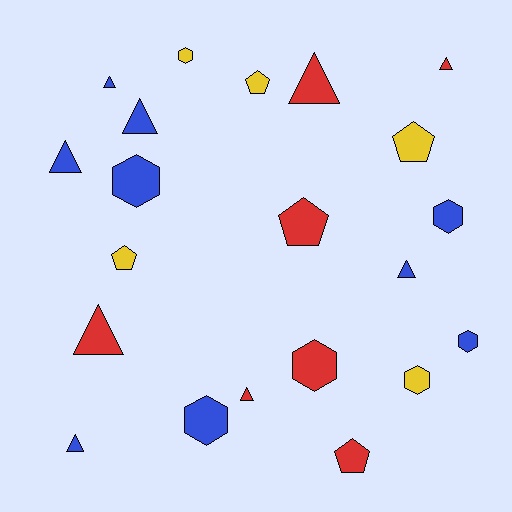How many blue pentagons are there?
There are no blue pentagons.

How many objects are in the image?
There are 21 objects.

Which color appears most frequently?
Blue, with 9 objects.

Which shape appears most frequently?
Triangle, with 9 objects.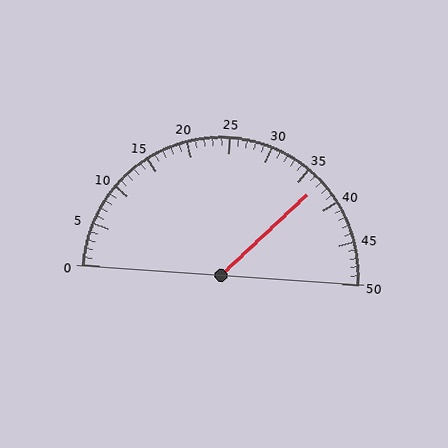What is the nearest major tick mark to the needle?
The nearest major tick mark is 35.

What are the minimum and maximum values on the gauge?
The gauge ranges from 0 to 50.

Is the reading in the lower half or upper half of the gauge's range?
The reading is in the upper half of the range (0 to 50).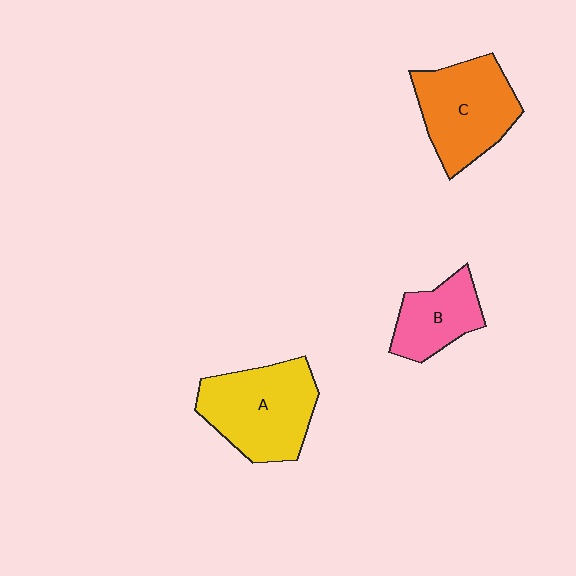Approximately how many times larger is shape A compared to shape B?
Approximately 1.7 times.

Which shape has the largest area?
Shape A (yellow).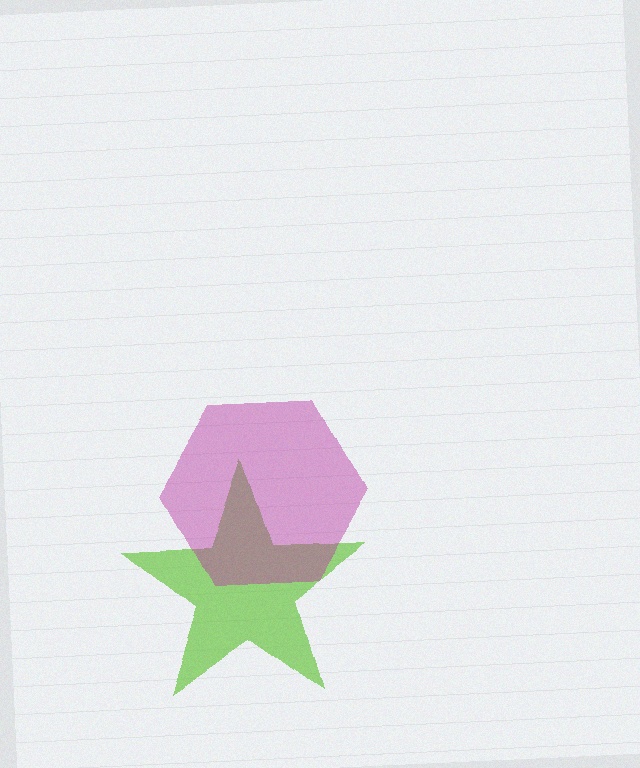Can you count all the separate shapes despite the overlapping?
Yes, there are 2 separate shapes.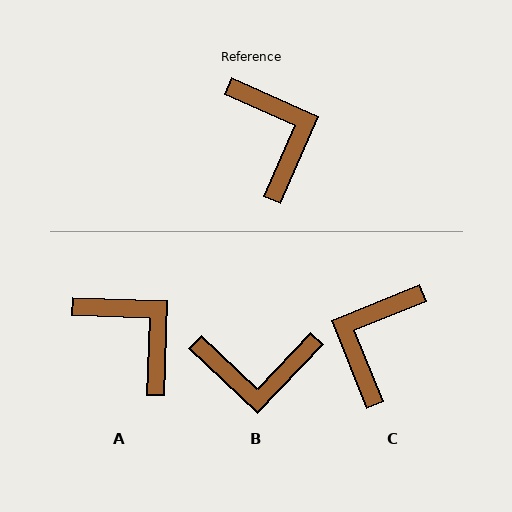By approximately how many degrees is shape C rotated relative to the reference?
Approximately 136 degrees counter-clockwise.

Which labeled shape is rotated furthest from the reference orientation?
C, about 136 degrees away.